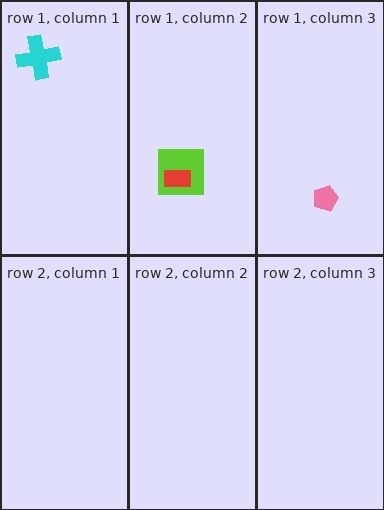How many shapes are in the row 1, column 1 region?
1.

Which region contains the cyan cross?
The row 1, column 1 region.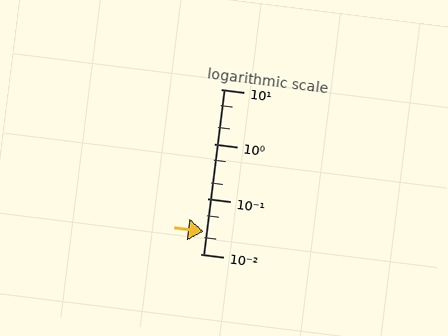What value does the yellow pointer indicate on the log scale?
The pointer indicates approximately 0.025.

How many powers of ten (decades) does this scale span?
The scale spans 3 decades, from 0.01 to 10.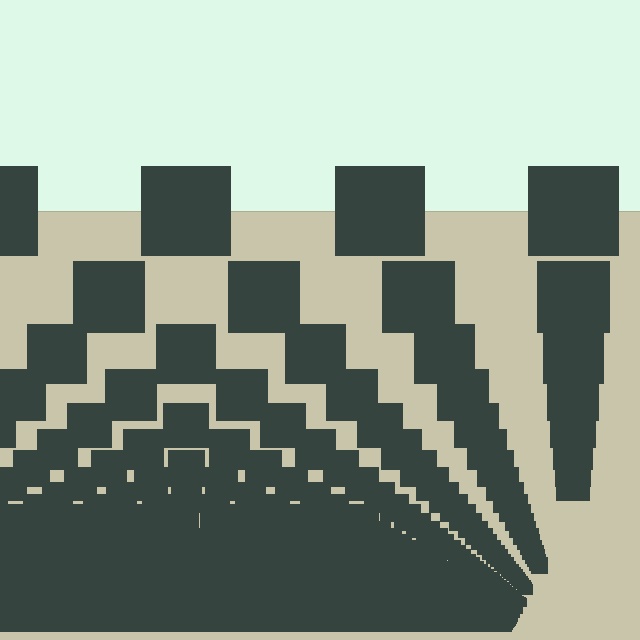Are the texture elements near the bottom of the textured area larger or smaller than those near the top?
Smaller. The gradient is inverted — elements near the bottom are smaller and denser.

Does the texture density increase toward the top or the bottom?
Density increases toward the bottom.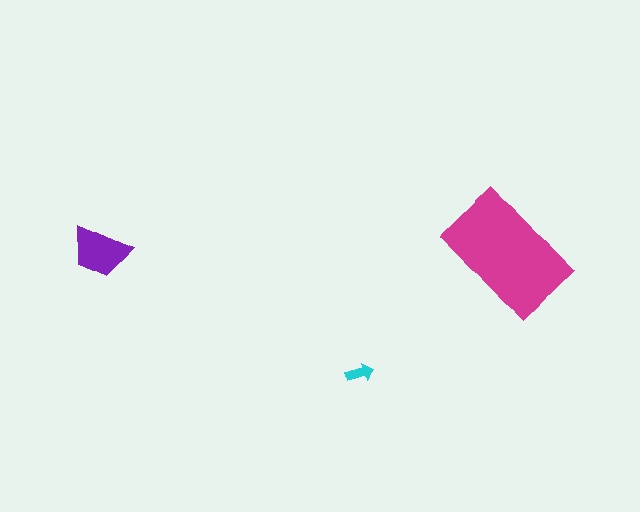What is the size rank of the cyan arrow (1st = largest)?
3rd.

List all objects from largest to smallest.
The magenta rectangle, the purple trapezoid, the cyan arrow.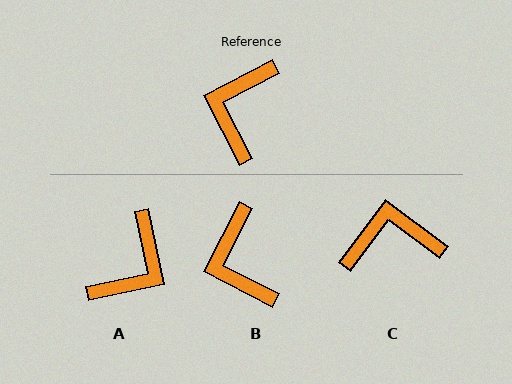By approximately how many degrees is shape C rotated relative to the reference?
Approximately 64 degrees clockwise.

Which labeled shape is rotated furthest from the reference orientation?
A, about 165 degrees away.